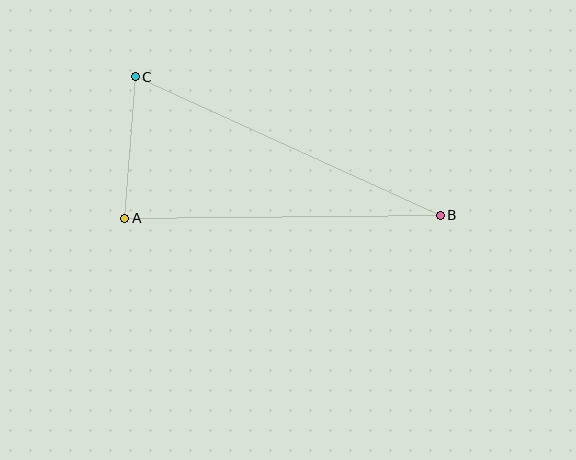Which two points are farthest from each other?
Points B and C are farthest from each other.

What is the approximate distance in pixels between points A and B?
The distance between A and B is approximately 316 pixels.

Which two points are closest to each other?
Points A and C are closest to each other.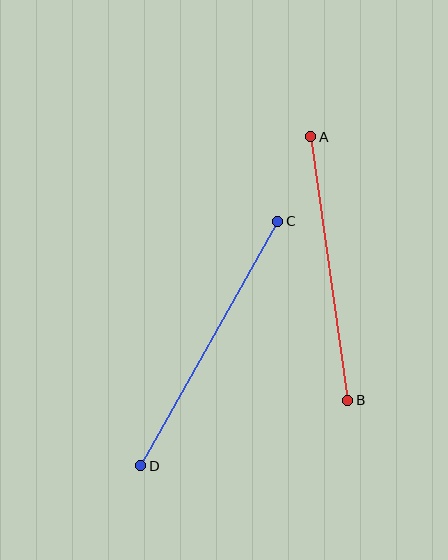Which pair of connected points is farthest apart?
Points C and D are farthest apart.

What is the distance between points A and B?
The distance is approximately 266 pixels.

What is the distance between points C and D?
The distance is approximately 280 pixels.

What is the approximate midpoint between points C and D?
The midpoint is at approximately (209, 344) pixels.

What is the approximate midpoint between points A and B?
The midpoint is at approximately (329, 269) pixels.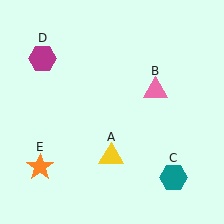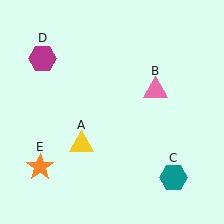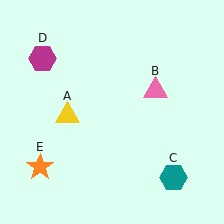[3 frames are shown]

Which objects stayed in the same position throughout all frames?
Pink triangle (object B) and teal hexagon (object C) and magenta hexagon (object D) and orange star (object E) remained stationary.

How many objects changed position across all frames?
1 object changed position: yellow triangle (object A).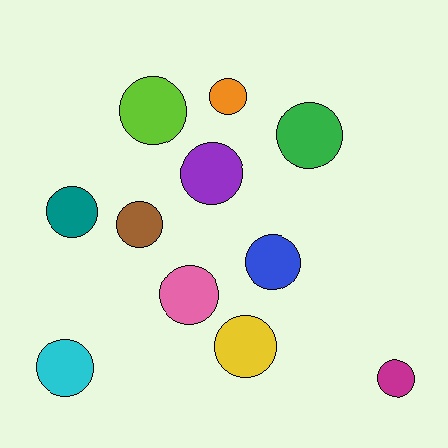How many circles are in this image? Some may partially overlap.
There are 11 circles.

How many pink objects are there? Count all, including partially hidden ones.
There is 1 pink object.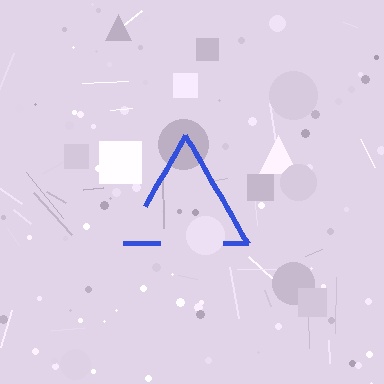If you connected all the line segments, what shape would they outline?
They would outline a triangle.